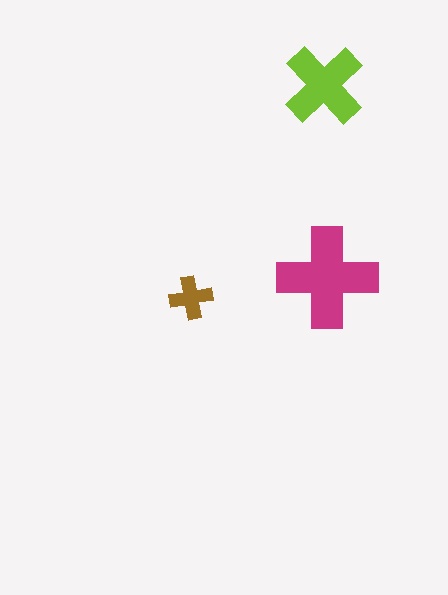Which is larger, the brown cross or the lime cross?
The lime one.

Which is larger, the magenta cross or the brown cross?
The magenta one.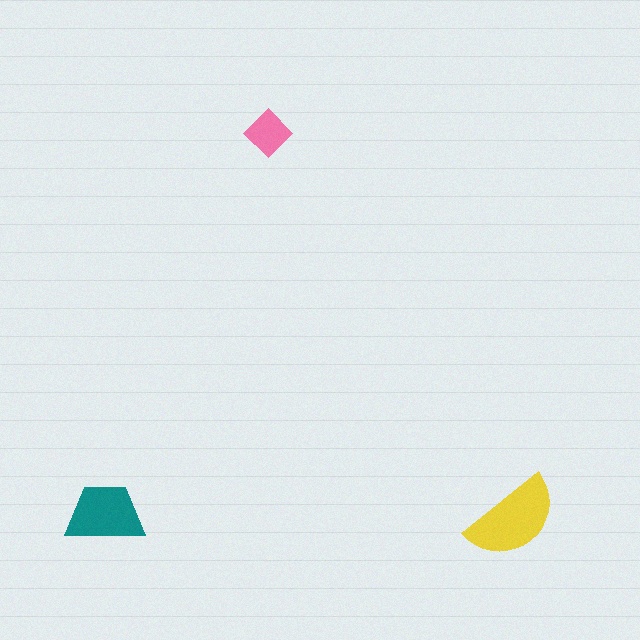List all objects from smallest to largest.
The pink diamond, the teal trapezoid, the yellow semicircle.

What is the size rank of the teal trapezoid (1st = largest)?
2nd.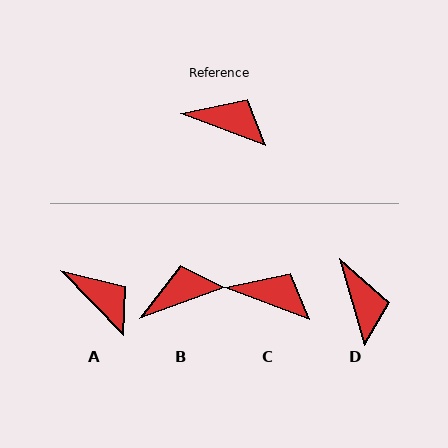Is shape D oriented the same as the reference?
No, it is off by about 53 degrees.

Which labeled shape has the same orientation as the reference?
C.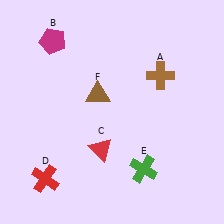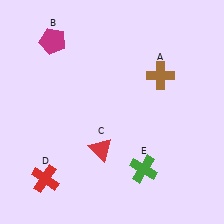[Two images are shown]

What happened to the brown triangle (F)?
The brown triangle (F) was removed in Image 2. It was in the top-left area of Image 1.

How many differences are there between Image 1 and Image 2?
There is 1 difference between the two images.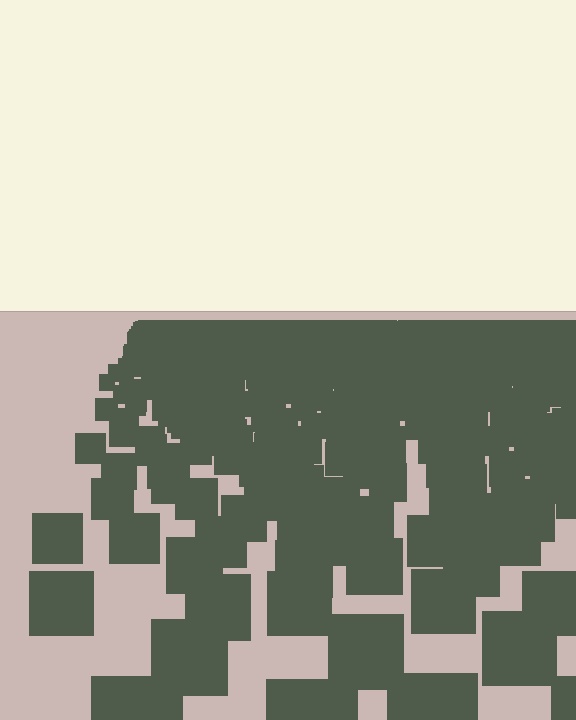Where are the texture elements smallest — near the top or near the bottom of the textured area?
Near the top.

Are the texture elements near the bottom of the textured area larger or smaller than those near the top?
Larger. Near the bottom, elements are closer to the viewer and appear at a bigger on-screen size.